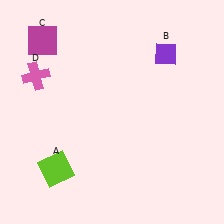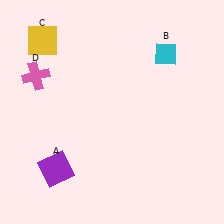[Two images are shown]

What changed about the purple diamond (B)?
In Image 1, B is purple. In Image 2, it changed to cyan.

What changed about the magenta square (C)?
In Image 1, C is magenta. In Image 2, it changed to yellow.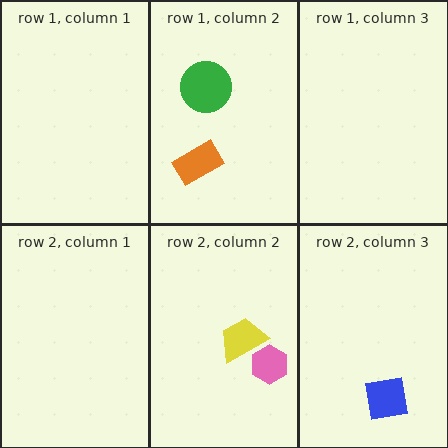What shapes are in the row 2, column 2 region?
The pink hexagon, the yellow trapezoid.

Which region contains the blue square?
The row 2, column 3 region.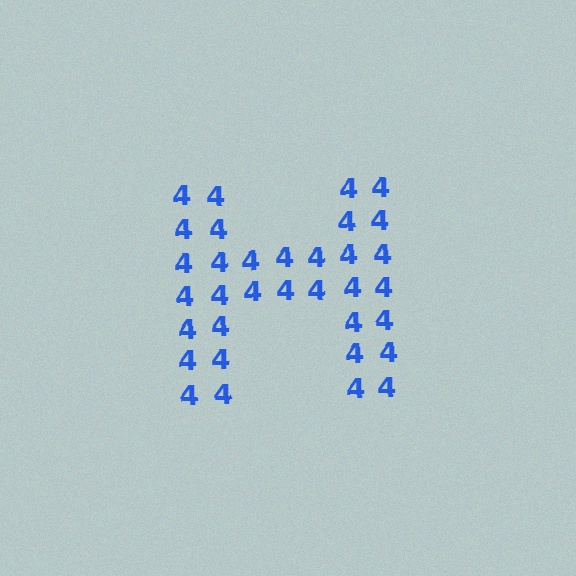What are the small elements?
The small elements are digit 4's.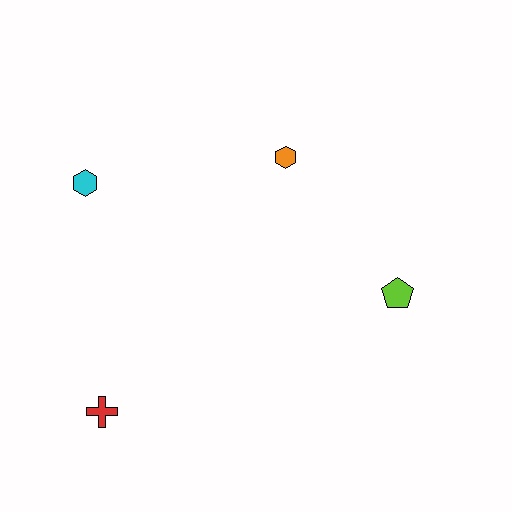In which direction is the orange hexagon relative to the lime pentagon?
The orange hexagon is above the lime pentagon.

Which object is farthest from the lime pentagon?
The cyan hexagon is farthest from the lime pentagon.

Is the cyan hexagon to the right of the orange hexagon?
No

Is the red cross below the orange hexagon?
Yes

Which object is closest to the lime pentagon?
The orange hexagon is closest to the lime pentagon.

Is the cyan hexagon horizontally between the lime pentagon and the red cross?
No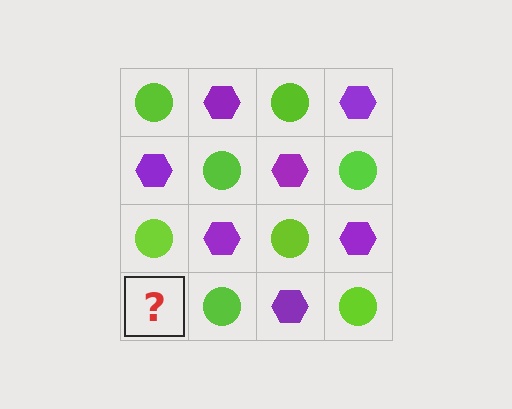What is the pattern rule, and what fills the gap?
The rule is that it alternates lime circle and purple hexagon in a checkerboard pattern. The gap should be filled with a purple hexagon.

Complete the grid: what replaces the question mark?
The question mark should be replaced with a purple hexagon.